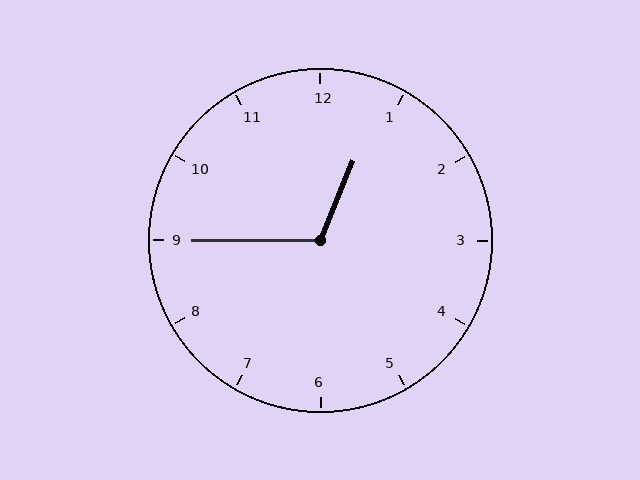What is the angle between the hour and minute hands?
Approximately 112 degrees.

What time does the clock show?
12:45.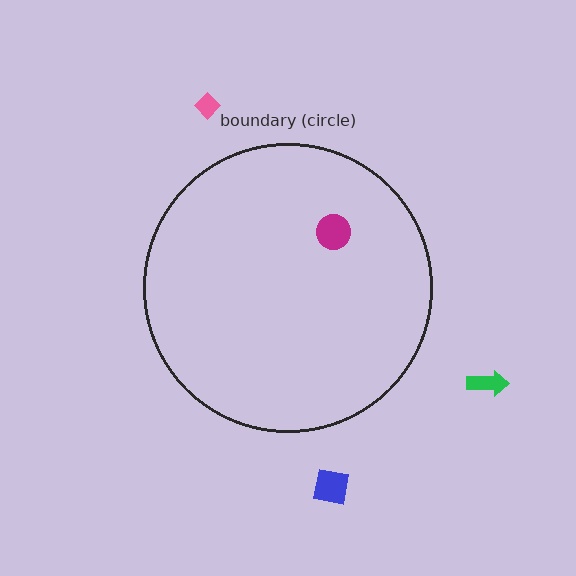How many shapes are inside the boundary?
1 inside, 3 outside.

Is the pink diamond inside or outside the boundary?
Outside.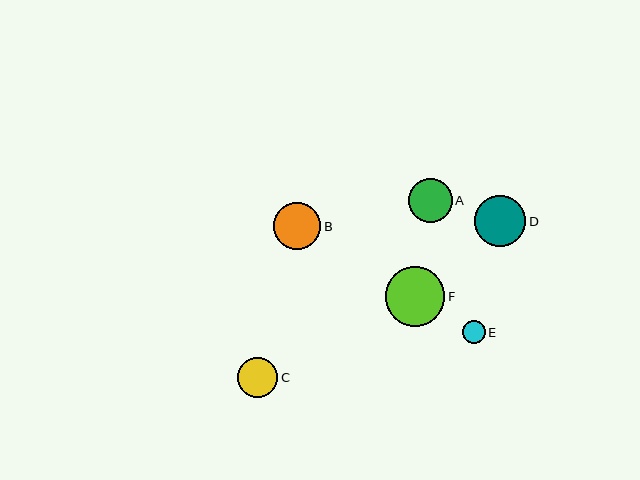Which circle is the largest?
Circle F is the largest with a size of approximately 60 pixels.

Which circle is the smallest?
Circle E is the smallest with a size of approximately 22 pixels.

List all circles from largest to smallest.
From largest to smallest: F, D, B, A, C, E.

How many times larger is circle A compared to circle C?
Circle A is approximately 1.1 times the size of circle C.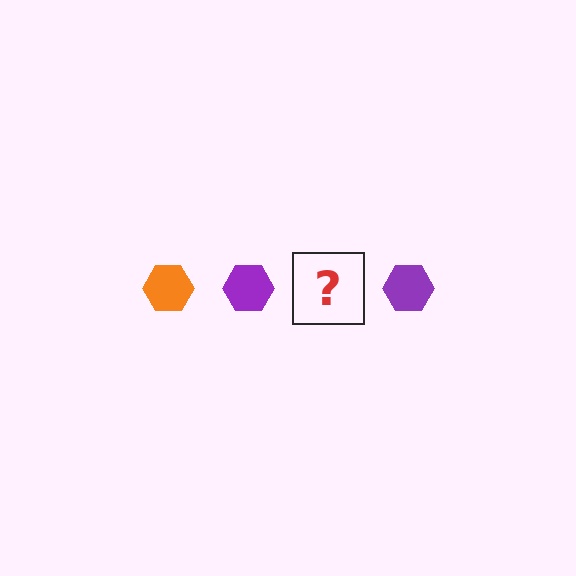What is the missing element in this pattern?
The missing element is an orange hexagon.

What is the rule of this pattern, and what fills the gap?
The rule is that the pattern cycles through orange, purple hexagons. The gap should be filled with an orange hexagon.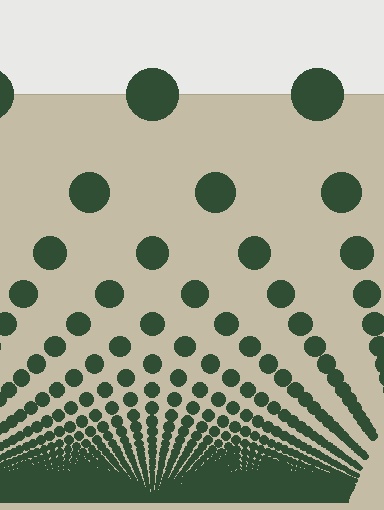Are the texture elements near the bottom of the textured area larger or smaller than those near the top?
Smaller. The gradient is inverted — elements near the bottom are smaller and denser.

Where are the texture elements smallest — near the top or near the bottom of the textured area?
Near the bottom.